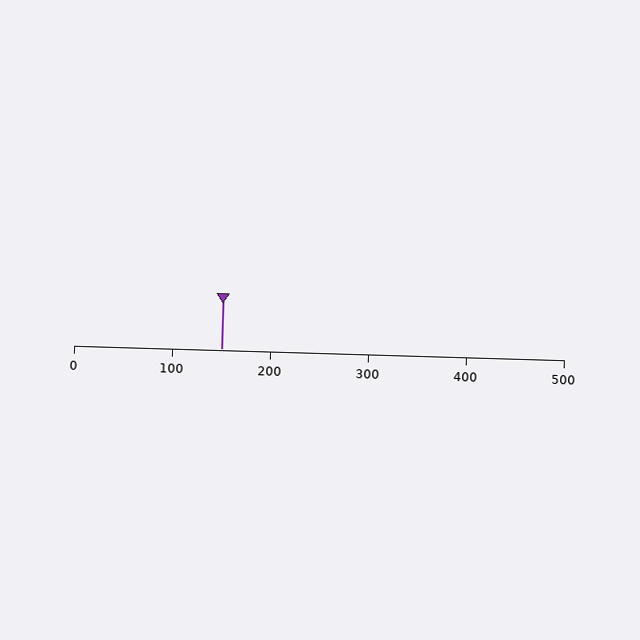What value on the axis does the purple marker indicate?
The marker indicates approximately 150.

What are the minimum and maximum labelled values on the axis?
The axis runs from 0 to 500.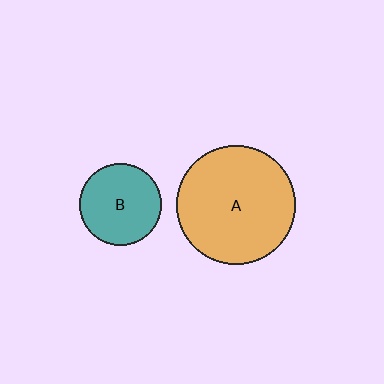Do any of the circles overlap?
No, none of the circles overlap.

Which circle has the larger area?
Circle A (orange).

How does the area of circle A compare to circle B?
Approximately 2.1 times.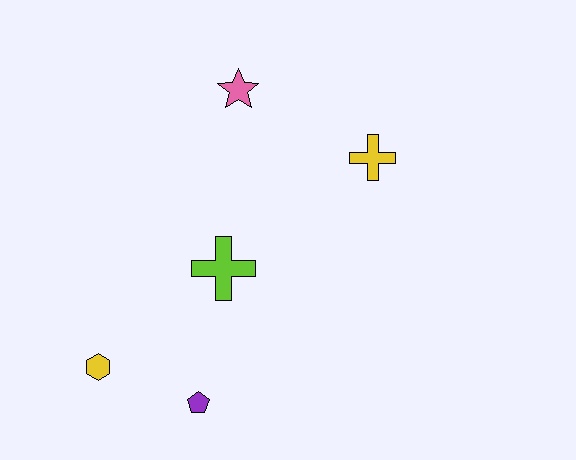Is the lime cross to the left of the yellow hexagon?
No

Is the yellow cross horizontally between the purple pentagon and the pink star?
No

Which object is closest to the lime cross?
The purple pentagon is closest to the lime cross.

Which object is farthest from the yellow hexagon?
The yellow cross is farthest from the yellow hexagon.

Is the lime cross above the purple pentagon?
Yes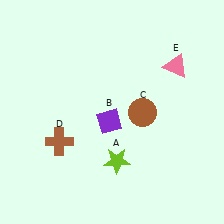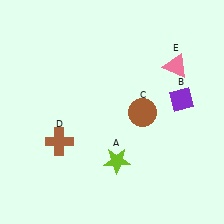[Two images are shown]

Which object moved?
The purple diamond (B) moved right.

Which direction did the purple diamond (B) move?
The purple diamond (B) moved right.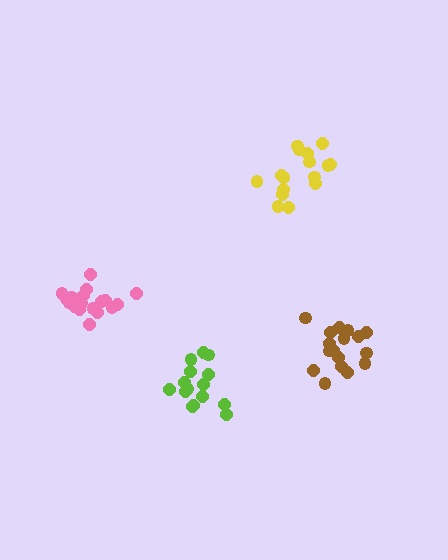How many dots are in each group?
Group 1: 15 dots, Group 2: 16 dots, Group 3: 17 dots, Group 4: 19 dots (67 total).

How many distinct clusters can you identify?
There are 4 distinct clusters.